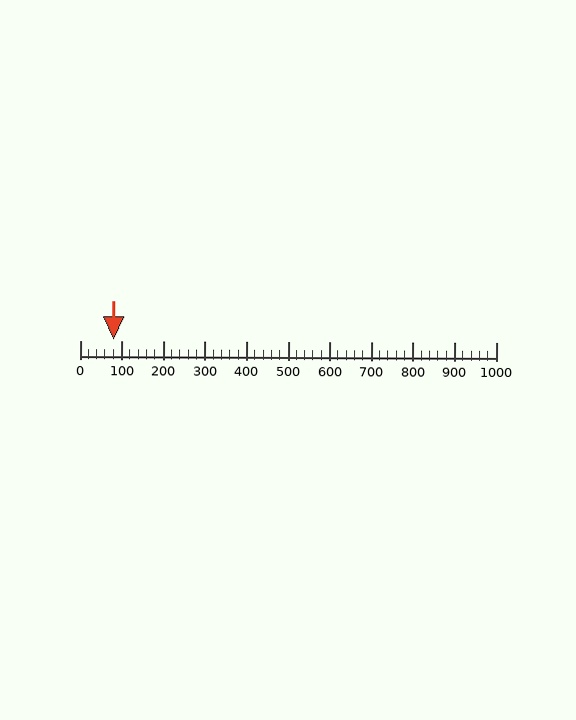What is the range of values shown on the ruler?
The ruler shows values from 0 to 1000.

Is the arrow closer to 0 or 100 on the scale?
The arrow is closer to 100.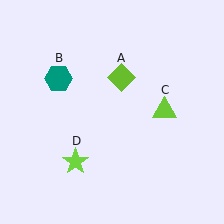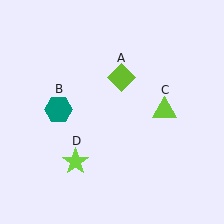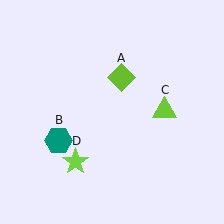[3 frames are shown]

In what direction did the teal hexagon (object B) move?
The teal hexagon (object B) moved down.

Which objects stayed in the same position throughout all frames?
Lime diamond (object A) and lime triangle (object C) and lime star (object D) remained stationary.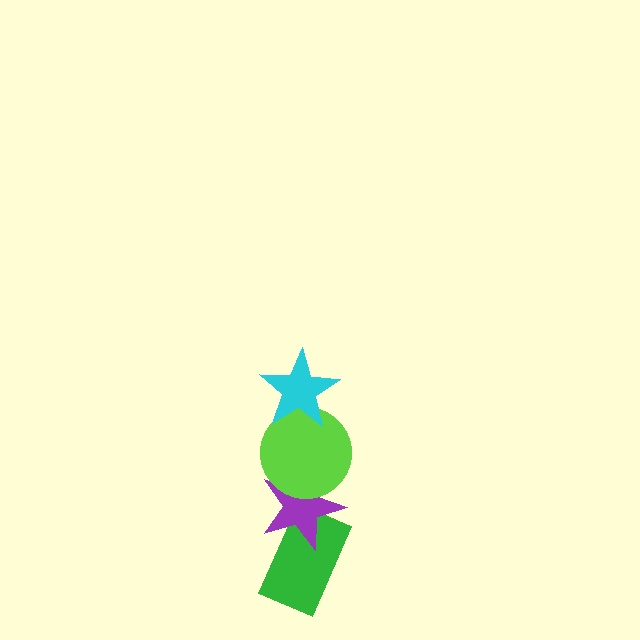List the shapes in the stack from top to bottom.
From top to bottom: the cyan star, the lime circle, the purple star, the green rectangle.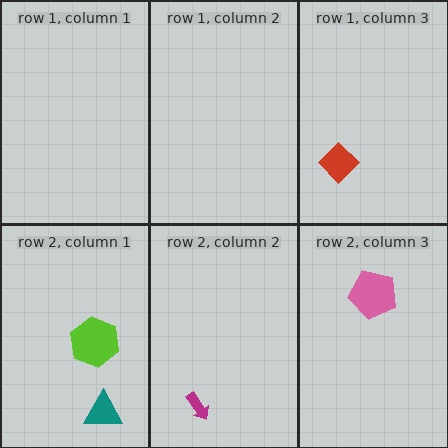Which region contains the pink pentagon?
The row 2, column 3 region.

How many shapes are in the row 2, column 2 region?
1.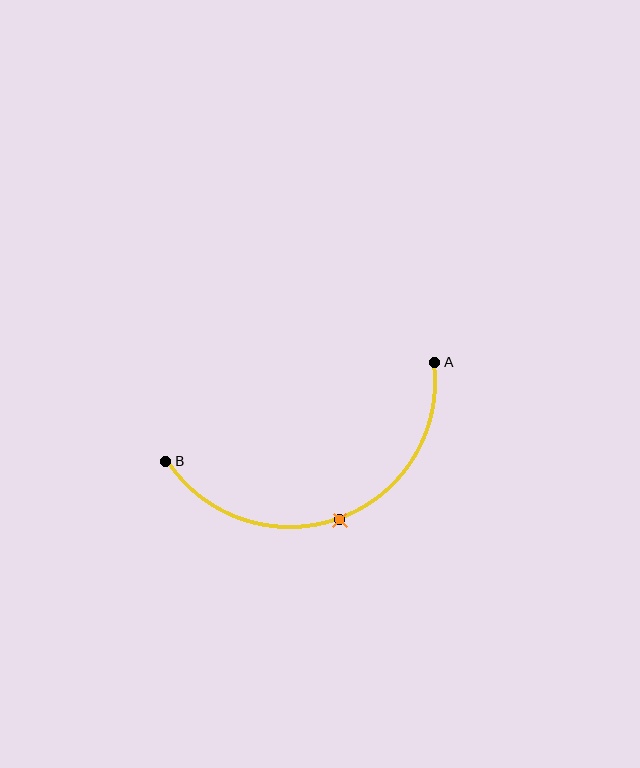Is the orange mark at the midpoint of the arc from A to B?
Yes. The orange mark lies on the arc at equal arc-length from both A and B — it is the arc midpoint.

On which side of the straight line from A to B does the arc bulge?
The arc bulges below the straight line connecting A and B.